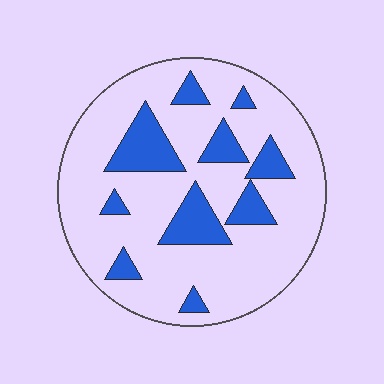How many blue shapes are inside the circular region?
10.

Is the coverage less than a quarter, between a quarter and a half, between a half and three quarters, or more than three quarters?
Less than a quarter.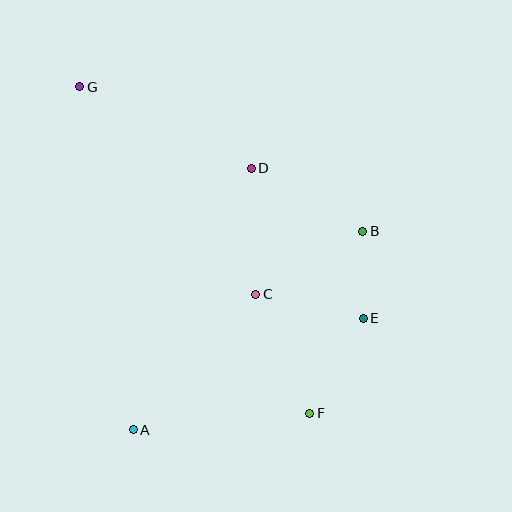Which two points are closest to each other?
Points B and E are closest to each other.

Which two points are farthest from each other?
Points F and G are farthest from each other.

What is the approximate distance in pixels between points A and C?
The distance between A and C is approximately 183 pixels.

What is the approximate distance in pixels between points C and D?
The distance between C and D is approximately 126 pixels.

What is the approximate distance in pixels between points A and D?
The distance between A and D is approximately 287 pixels.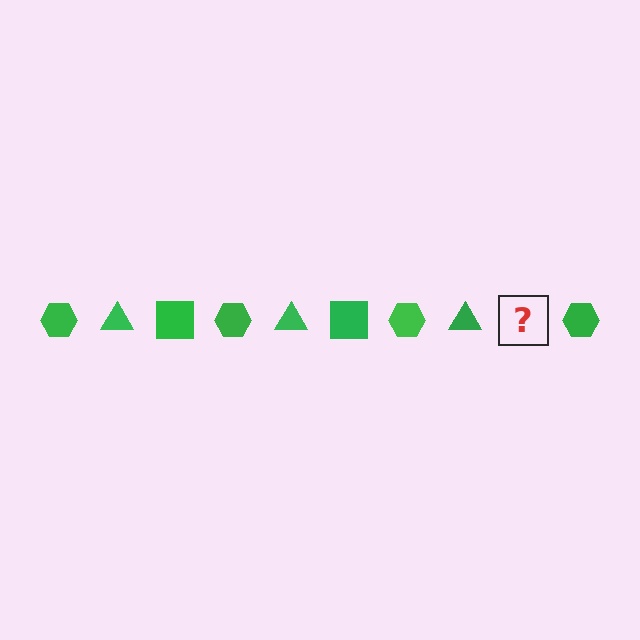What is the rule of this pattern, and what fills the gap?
The rule is that the pattern cycles through hexagon, triangle, square shapes in green. The gap should be filled with a green square.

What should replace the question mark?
The question mark should be replaced with a green square.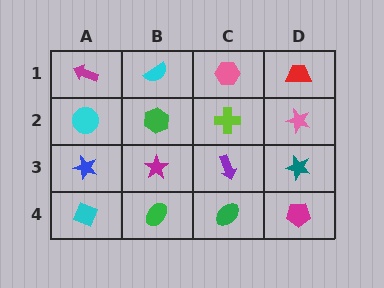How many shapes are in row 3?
4 shapes.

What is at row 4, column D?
A magenta pentagon.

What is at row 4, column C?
A green ellipse.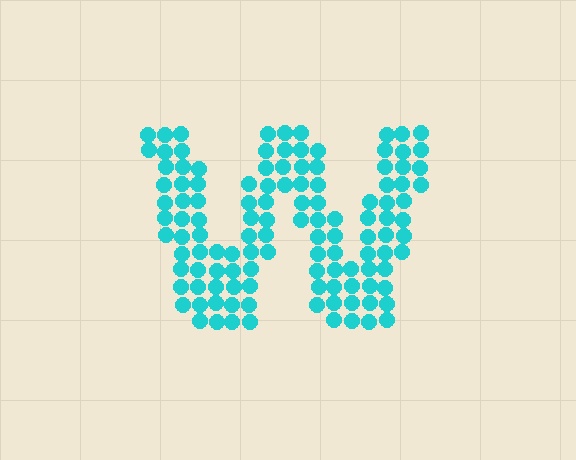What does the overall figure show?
The overall figure shows the letter W.